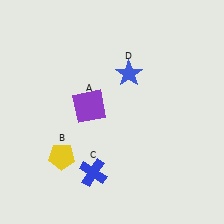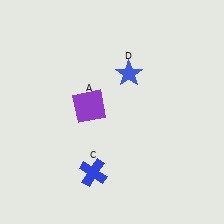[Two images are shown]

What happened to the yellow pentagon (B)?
The yellow pentagon (B) was removed in Image 2. It was in the bottom-left area of Image 1.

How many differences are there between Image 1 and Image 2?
There is 1 difference between the two images.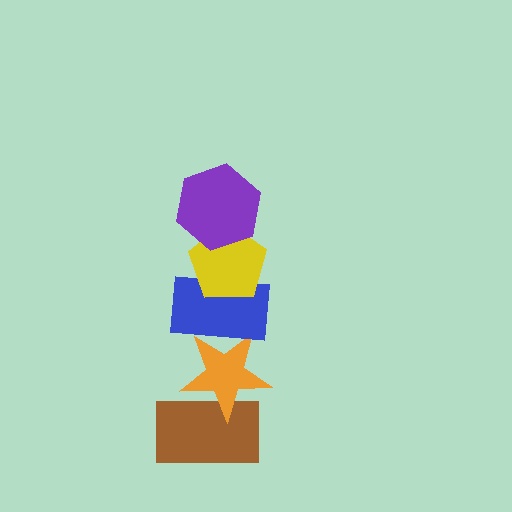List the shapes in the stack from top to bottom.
From top to bottom: the purple hexagon, the yellow pentagon, the blue rectangle, the orange star, the brown rectangle.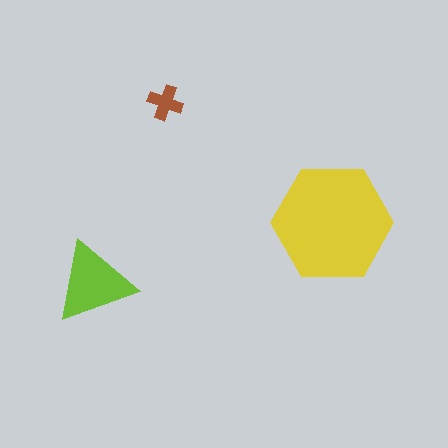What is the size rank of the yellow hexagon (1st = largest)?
1st.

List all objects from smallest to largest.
The brown cross, the lime triangle, the yellow hexagon.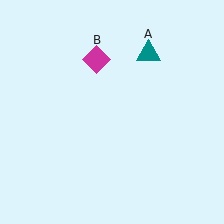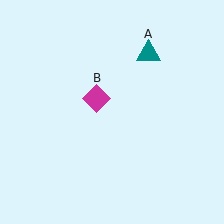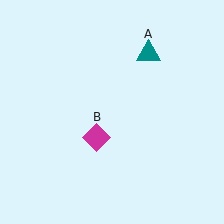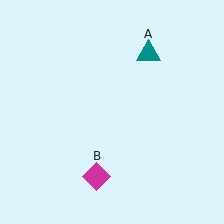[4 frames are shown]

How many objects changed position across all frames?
1 object changed position: magenta diamond (object B).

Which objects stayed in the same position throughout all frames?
Teal triangle (object A) remained stationary.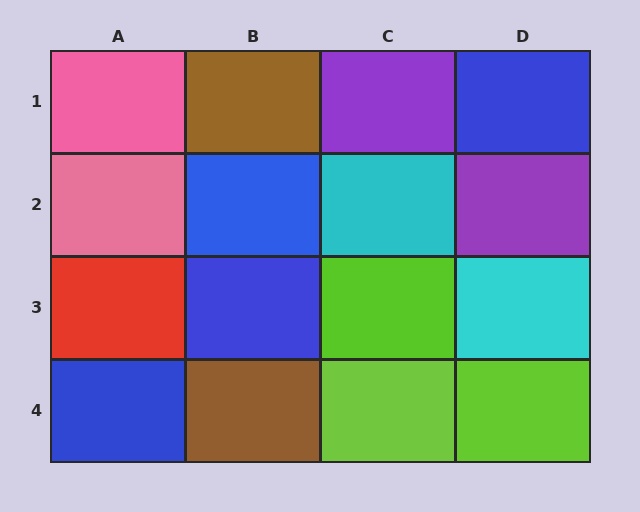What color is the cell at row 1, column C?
Purple.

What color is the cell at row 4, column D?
Lime.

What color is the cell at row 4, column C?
Lime.